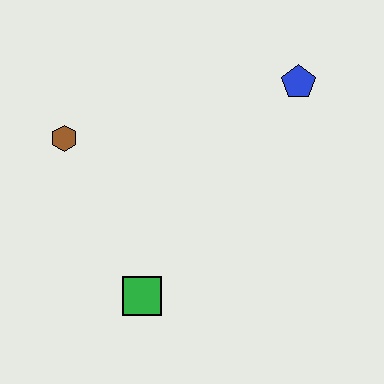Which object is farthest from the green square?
The blue pentagon is farthest from the green square.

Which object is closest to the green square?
The brown hexagon is closest to the green square.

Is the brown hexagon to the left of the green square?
Yes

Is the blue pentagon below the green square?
No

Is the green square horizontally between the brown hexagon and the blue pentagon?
Yes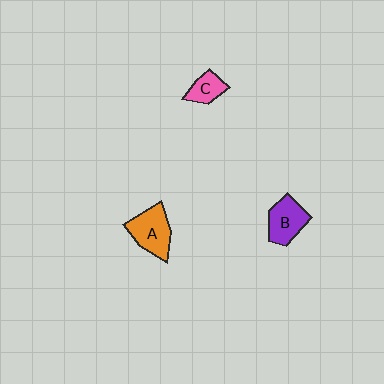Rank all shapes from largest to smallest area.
From largest to smallest: A (orange), B (purple), C (pink).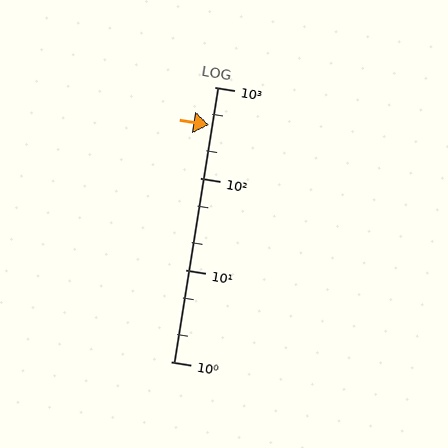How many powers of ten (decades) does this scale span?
The scale spans 3 decades, from 1 to 1000.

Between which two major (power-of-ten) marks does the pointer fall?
The pointer is between 100 and 1000.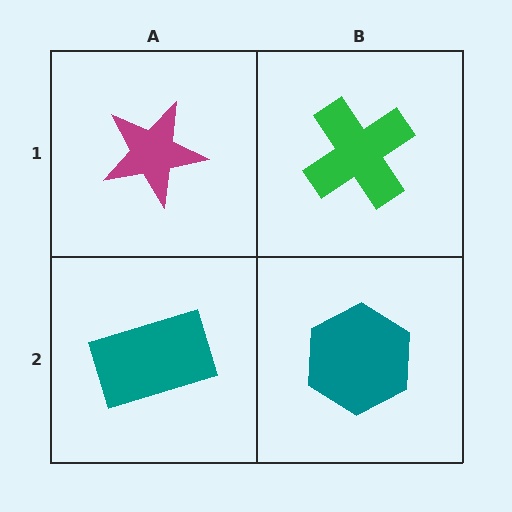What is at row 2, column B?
A teal hexagon.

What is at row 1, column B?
A green cross.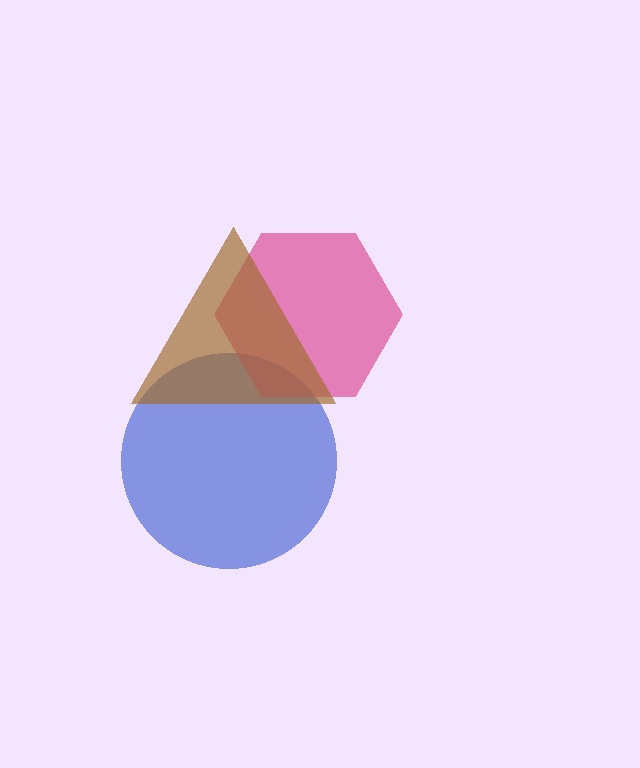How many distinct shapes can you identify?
There are 3 distinct shapes: a blue circle, a magenta hexagon, a brown triangle.